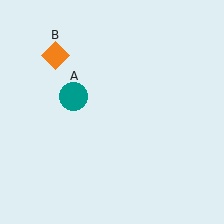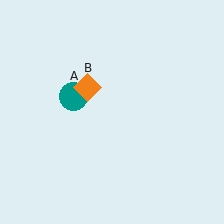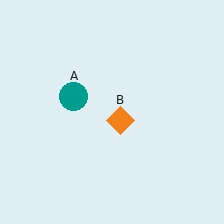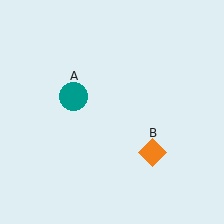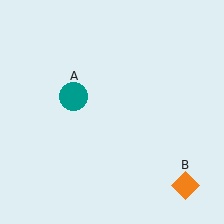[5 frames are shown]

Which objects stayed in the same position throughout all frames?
Teal circle (object A) remained stationary.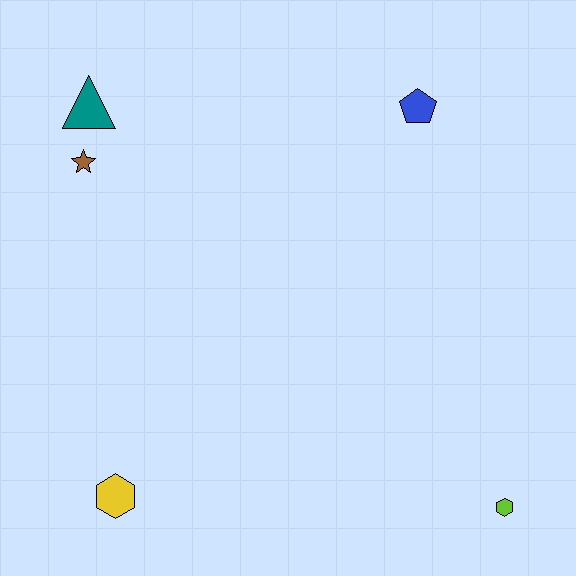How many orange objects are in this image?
There are no orange objects.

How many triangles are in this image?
There is 1 triangle.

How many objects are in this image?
There are 5 objects.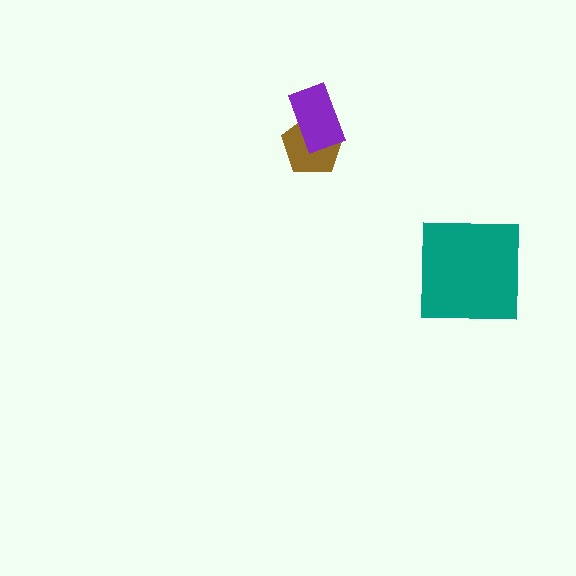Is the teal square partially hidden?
No, no other shape covers it.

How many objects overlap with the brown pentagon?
1 object overlaps with the brown pentagon.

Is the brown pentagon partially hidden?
Yes, it is partially covered by another shape.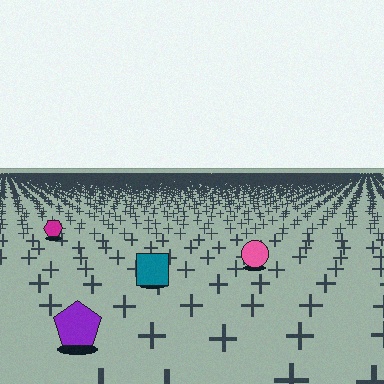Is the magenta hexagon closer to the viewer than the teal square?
No. The teal square is closer — you can tell from the texture gradient: the ground texture is coarser near it.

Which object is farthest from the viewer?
The magenta hexagon is farthest from the viewer. It appears smaller and the ground texture around it is denser.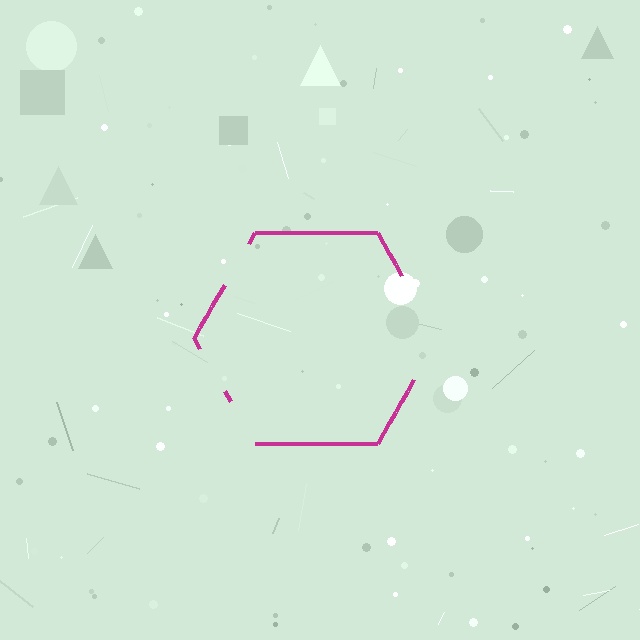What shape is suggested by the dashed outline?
The dashed outline suggests a hexagon.